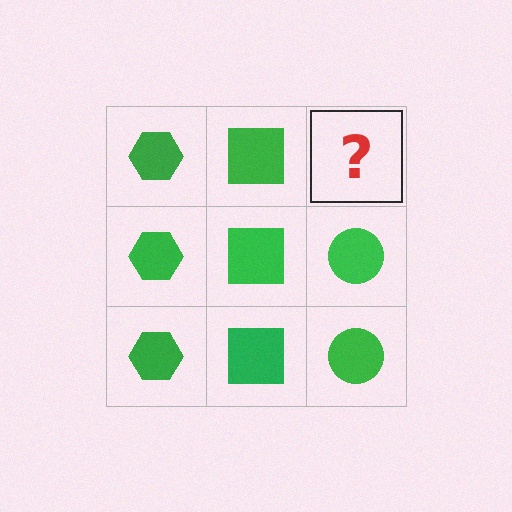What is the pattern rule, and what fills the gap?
The rule is that each column has a consistent shape. The gap should be filled with a green circle.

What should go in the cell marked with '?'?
The missing cell should contain a green circle.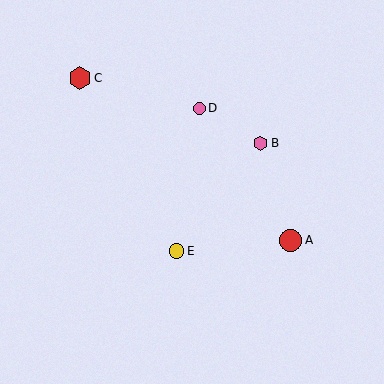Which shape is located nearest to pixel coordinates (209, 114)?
The pink circle (labeled D) at (199, 109) is nearest to that location.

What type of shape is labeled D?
Shape D is a pink circle.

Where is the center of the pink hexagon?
The center of the pink hexagon is at (260, 143).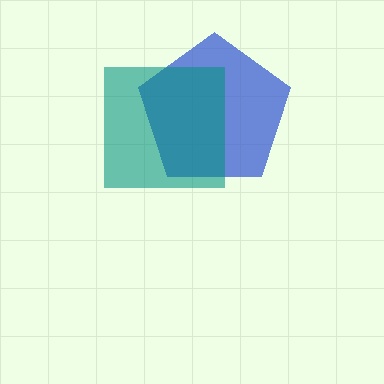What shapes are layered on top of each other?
The layered shapes are: a blue pentagon, a teal square.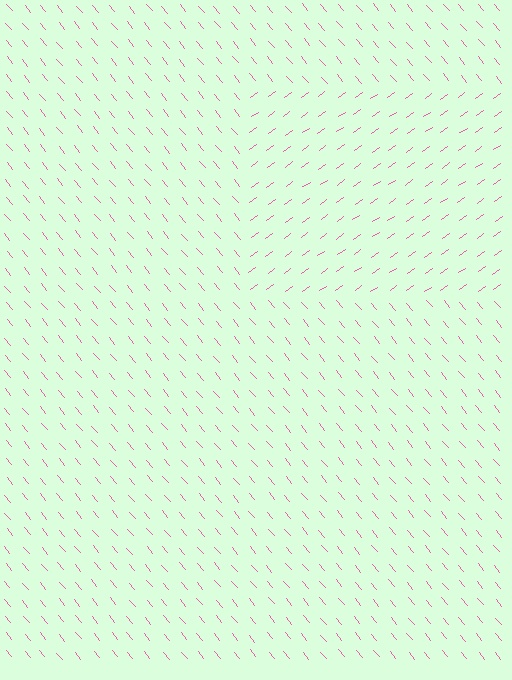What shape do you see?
I see a rectangle.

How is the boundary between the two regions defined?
The boundary is defined purely by a change in line orientation (approximately 86 degrees difference). All lines are the same color and thickness.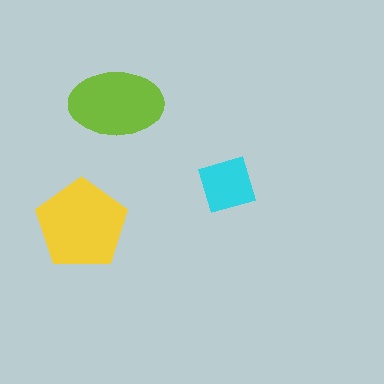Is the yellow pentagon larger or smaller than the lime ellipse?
Larger.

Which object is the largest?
The yellow pentagon.